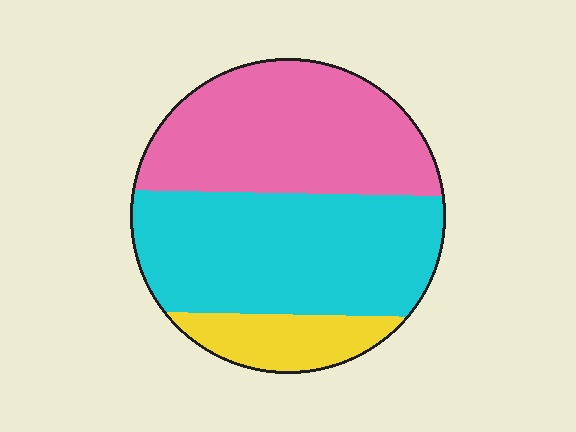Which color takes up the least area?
Yellow, at roughly 15%.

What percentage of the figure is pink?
Pink takes up about two fifths (2/5) of the figure.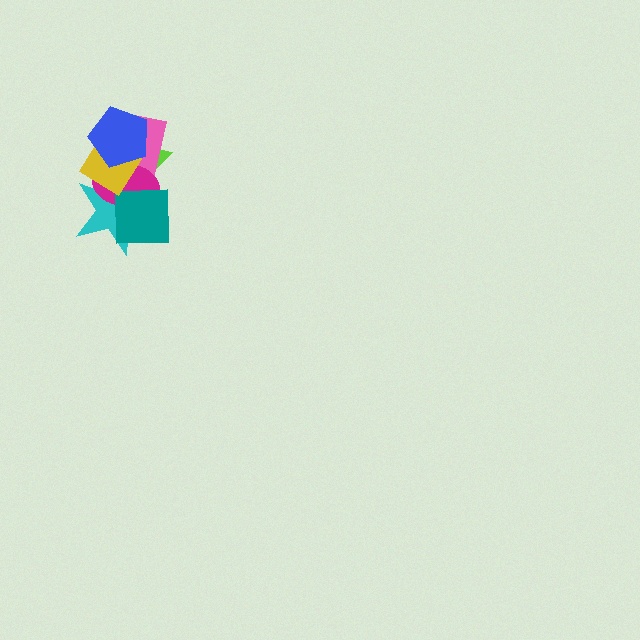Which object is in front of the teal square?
The yellow diamond is in front of the teal square.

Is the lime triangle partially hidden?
Yes, it is partially covered by another shape.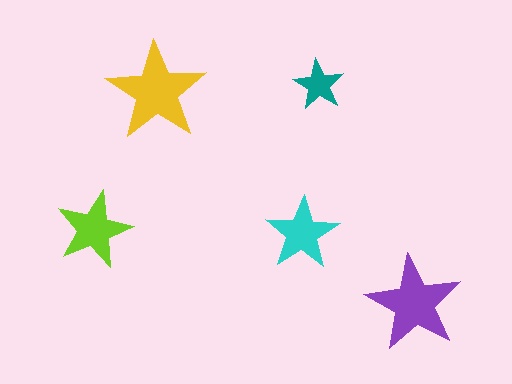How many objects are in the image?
There are 5 objects in the image.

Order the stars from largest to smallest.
the yellow one, the purple one, the lime one, the cyan one, the teal one.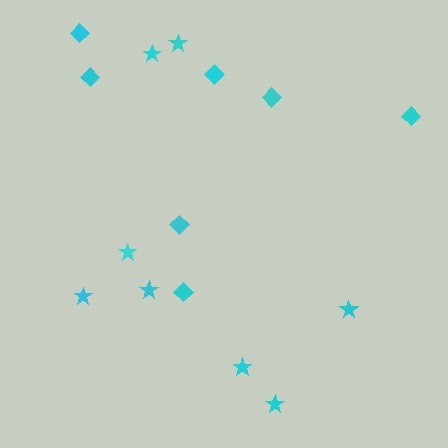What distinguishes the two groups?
There are 2 groups: one group of stars (8) and one group of diamonds (7).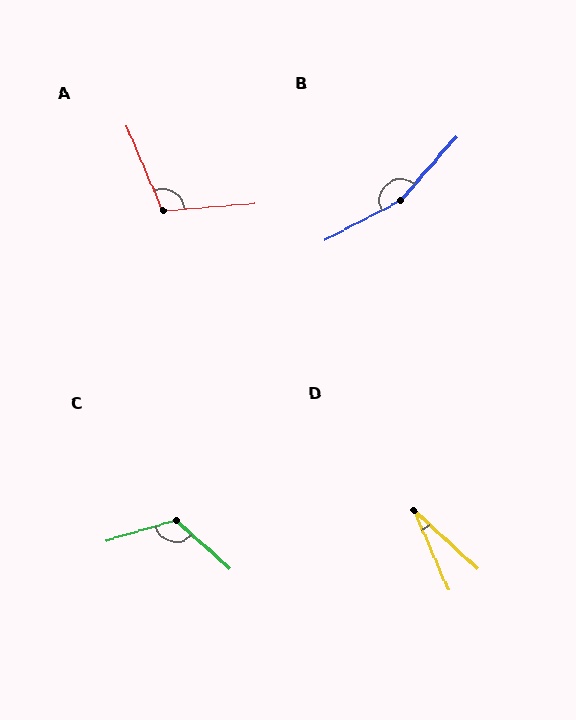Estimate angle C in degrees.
Approximately 121 degrees.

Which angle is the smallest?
D, at approximately 24 degrees.